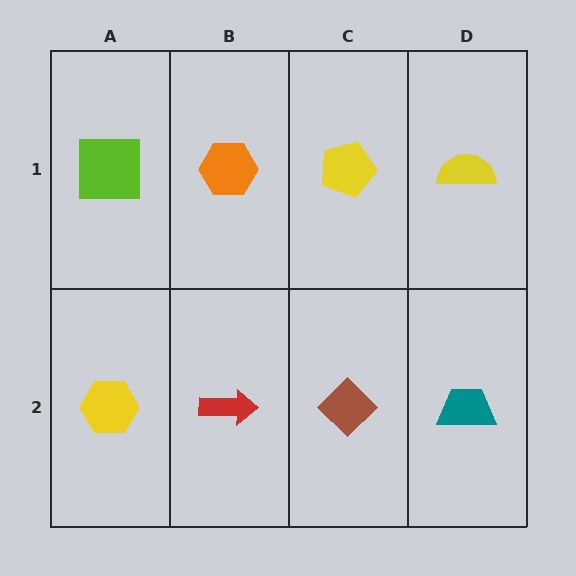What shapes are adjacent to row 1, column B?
A red arrow (row 2, column B), a lime square (row 1, column A), a yellow pentagon (row 1, column C).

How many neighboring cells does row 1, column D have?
2.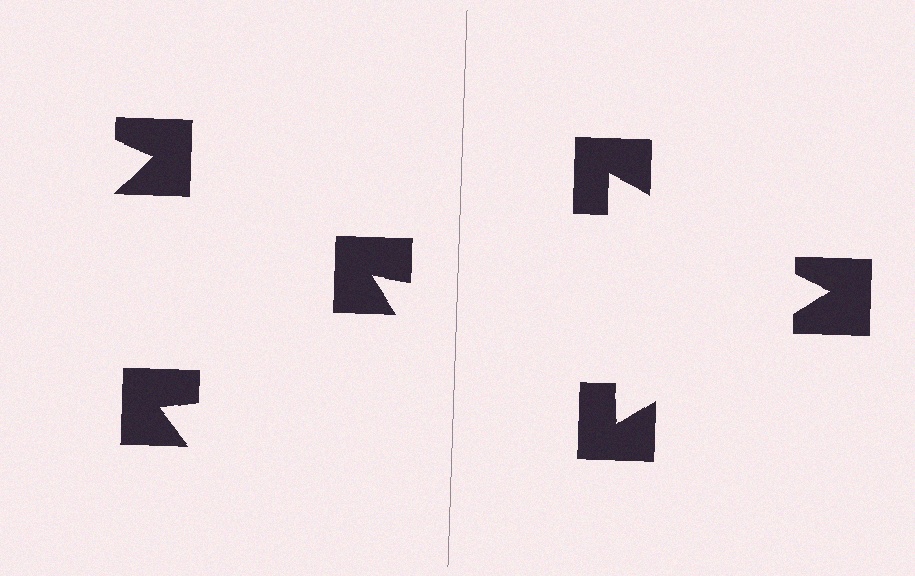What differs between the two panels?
The notched squares are positioned identically on both sides; only the wedge orientations differ. On the right they align to a triangle; on the left they are misaligned.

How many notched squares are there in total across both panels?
6 — 3 on each side.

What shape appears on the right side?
An illusory triangle.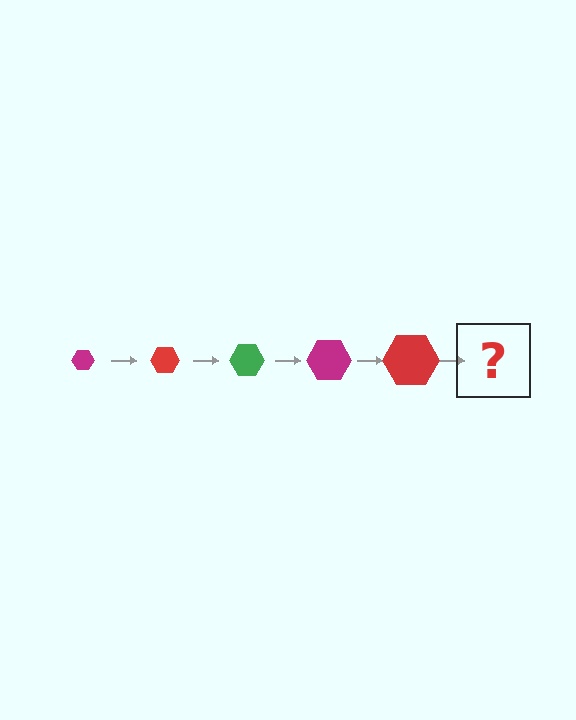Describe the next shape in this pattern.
It should be a green hexagon, larger than the previous one.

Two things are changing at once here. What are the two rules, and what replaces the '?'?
The two rules are that the hexagon grows larger each step and the color cycles through magenta, red, and green. The '?' should be a green hexagon, larger than the previous one.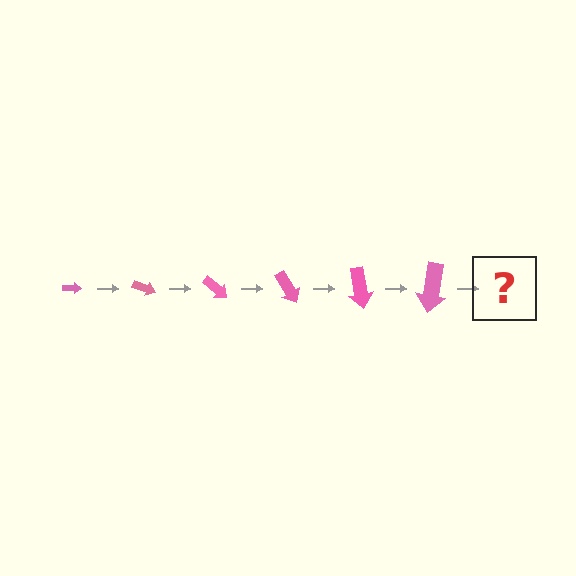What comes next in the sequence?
The next element should be an arrow, larger than the previous one and rotated 120 degrees from the start.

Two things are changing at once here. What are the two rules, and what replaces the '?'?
The two rules are that the arrow grows larger each step and it rotates 20 degrees each step. The '?' should be an arrow, larger than the previous one and rotated 120 degrees from the start.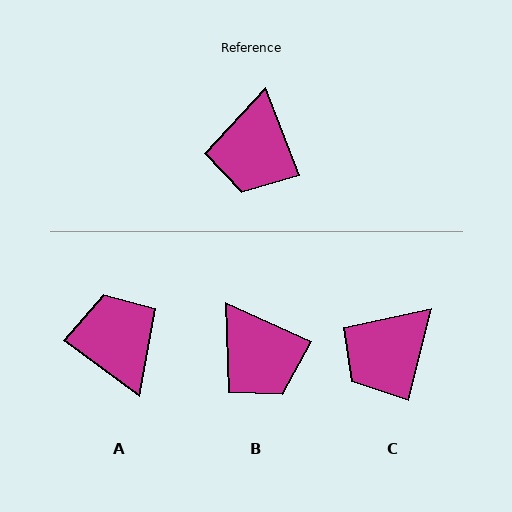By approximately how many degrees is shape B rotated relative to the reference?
Approximately 44 degrees counter-clockwise.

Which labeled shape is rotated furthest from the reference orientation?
A, about 148 degrees away.